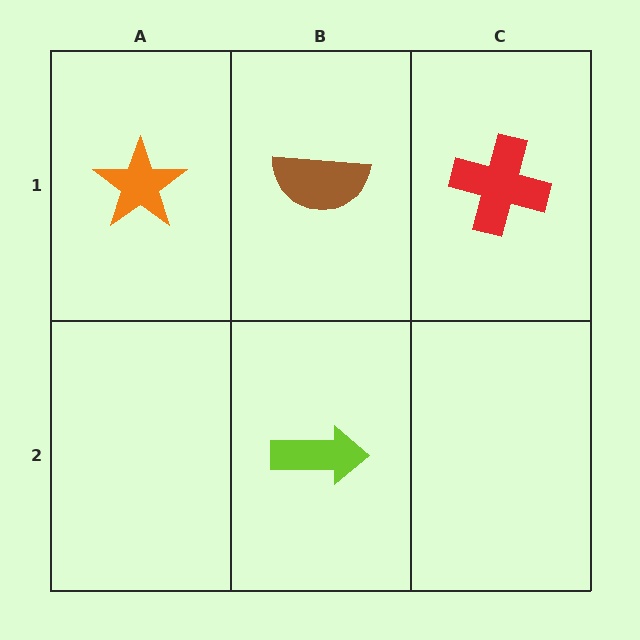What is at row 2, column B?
A lime arrow.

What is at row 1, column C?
A red cross.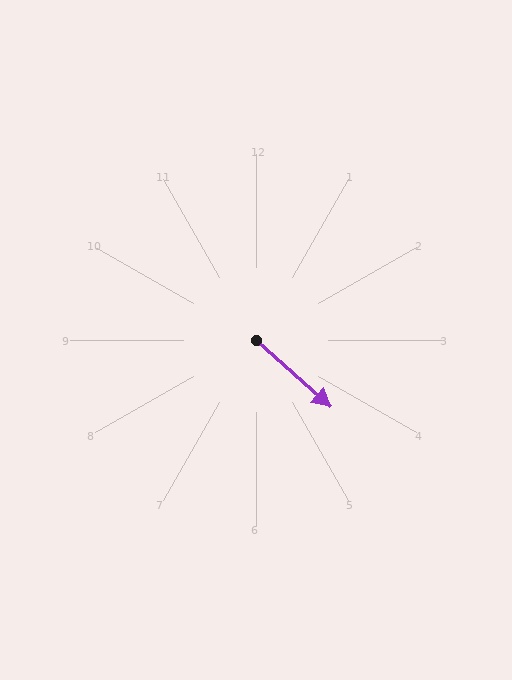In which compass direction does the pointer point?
Southeast.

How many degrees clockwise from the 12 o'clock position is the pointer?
Approximately 132 degrees.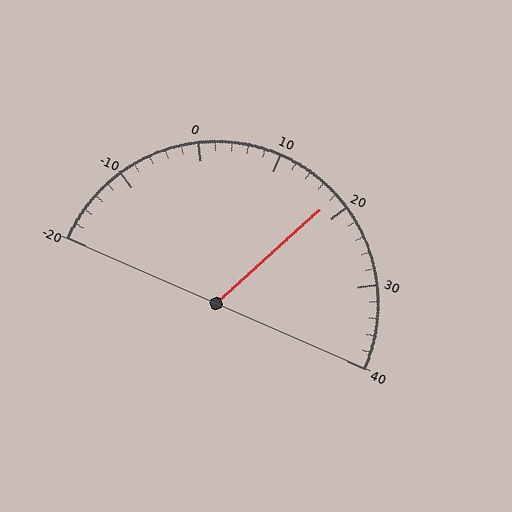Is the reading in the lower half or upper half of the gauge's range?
The reading is in the upper half of the range (-20 to 40).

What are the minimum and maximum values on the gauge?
The gauge ranges from -20 to 40.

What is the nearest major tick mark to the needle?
The nearest major tick mark is 20.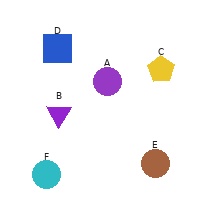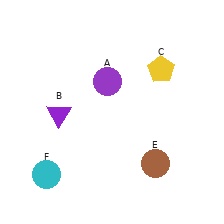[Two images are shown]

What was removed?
The blue square (D) was removed in Image 2.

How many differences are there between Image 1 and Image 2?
There is 1 difference between the two images.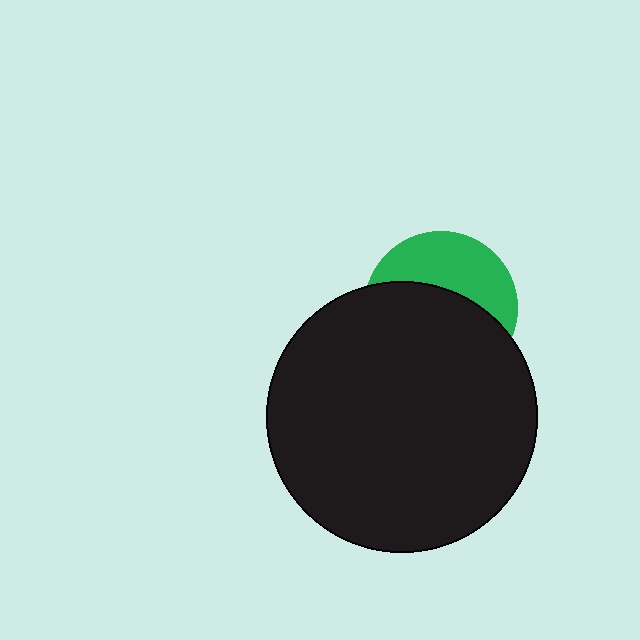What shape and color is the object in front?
The object in front is a black circle.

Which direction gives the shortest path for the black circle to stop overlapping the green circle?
Moving down gives the shortest separation.